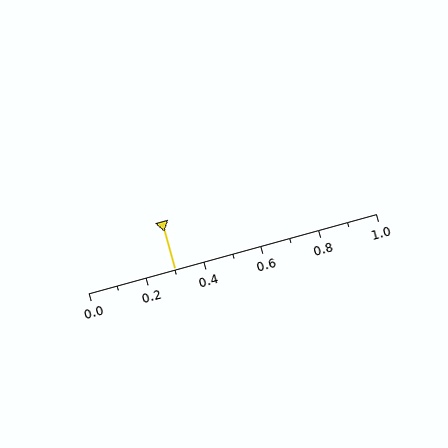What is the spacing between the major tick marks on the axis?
The major ticks are spaced 0.2 apart.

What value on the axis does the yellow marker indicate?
The marker indicates approximately 0.3.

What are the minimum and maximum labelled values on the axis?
The axis runs from 0.0 to 1.0.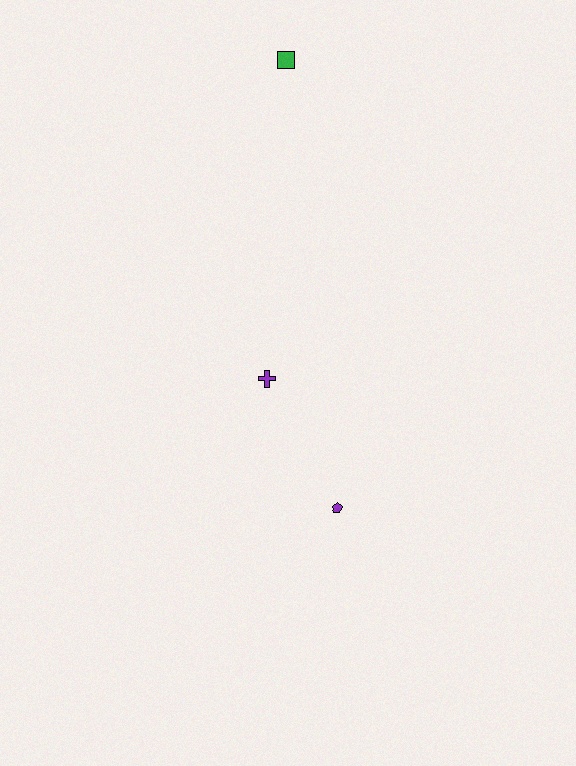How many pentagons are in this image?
There is 1 pentagon.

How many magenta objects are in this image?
There are no magenta objects.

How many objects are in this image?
There are 3 objects.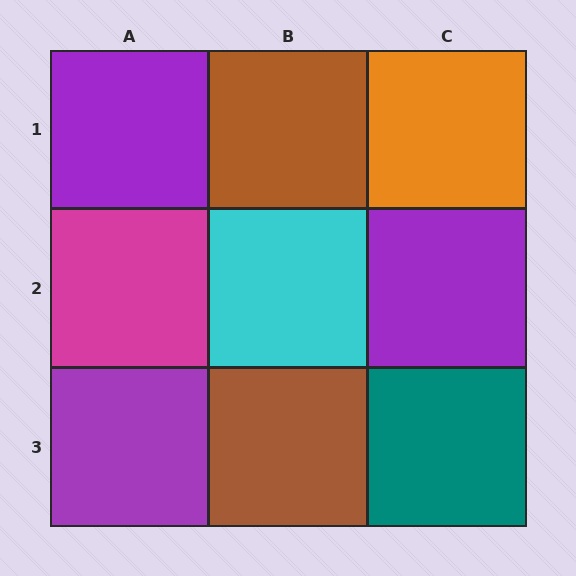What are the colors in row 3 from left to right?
Purple, brown, teal.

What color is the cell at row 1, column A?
Purple.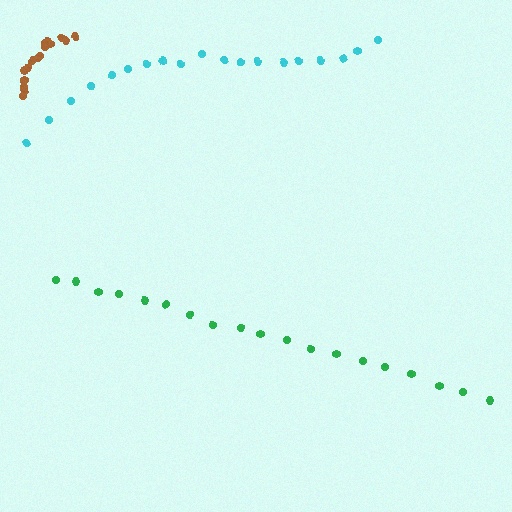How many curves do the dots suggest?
There are 3 distinct paths.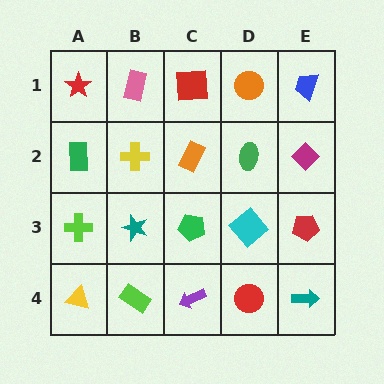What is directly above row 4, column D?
A cyan diamond.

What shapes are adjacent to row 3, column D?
A green ellipse (row 2, column D), a red circle (row 4, column D), a green pentagon (row 3, column C), a red pentagon (row 3, column E).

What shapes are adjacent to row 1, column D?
A green ellipse (row 2, column D), a red square (row 1, column C), a blue trapezoid (row 1, column E).